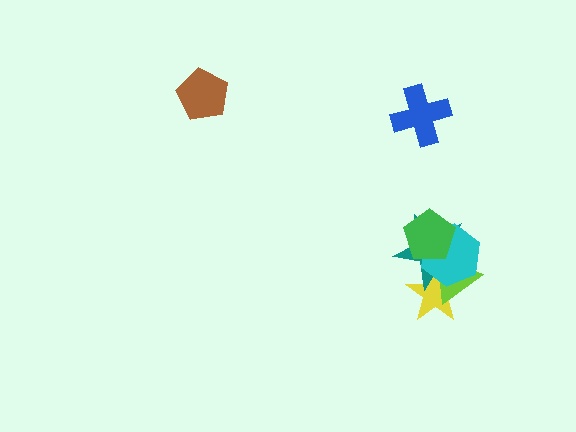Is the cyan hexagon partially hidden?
Yes, it is partially covered by another shape.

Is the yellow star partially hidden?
Yes, it is partially covered by another shape.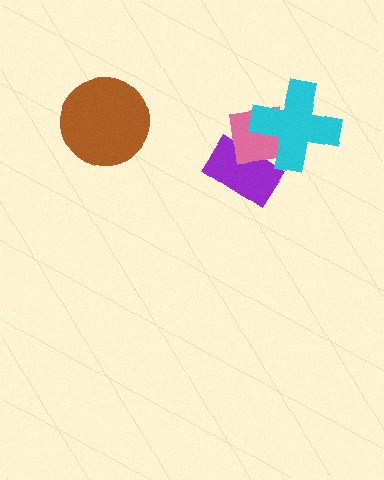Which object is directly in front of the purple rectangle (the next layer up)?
The pink square is directly in front of the purple rectangle.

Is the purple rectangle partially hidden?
Yes, it is partially covered by another shape.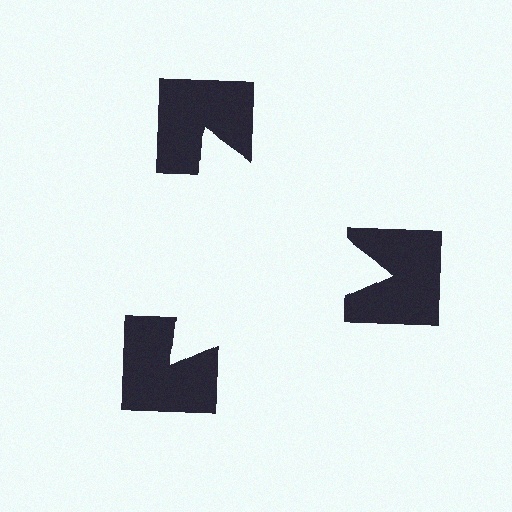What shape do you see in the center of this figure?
An illusory triangle — its edges are inferred from the aligned wedge cuts in the notched squares, not physically drawn.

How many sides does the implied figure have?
3 sides.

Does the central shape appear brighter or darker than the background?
It typically appears slightly brighter than the background, even though no actual brightness change is drawn.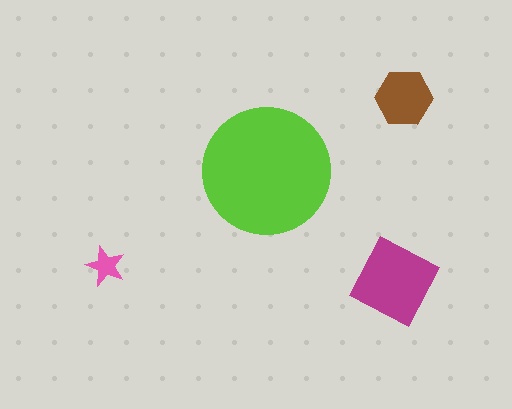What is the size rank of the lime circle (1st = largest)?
1st.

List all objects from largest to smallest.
The lime circle, the magenta square, the brown hexagon, the pink star.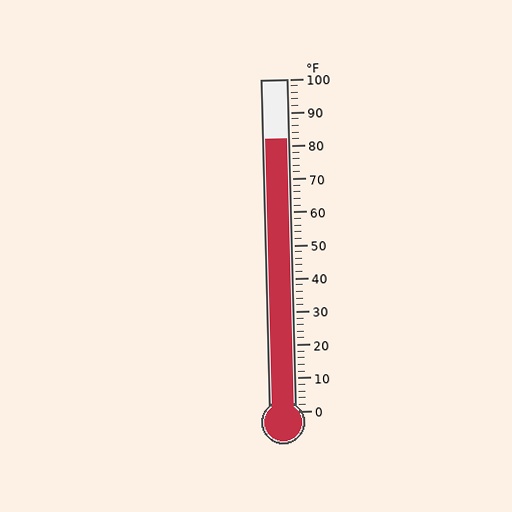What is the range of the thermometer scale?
The thermometer scale ranges from 0°F to 100°F.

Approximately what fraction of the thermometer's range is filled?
The thermometer is filled to approximately 80% of its range.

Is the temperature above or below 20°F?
The temperature is above 20°F.